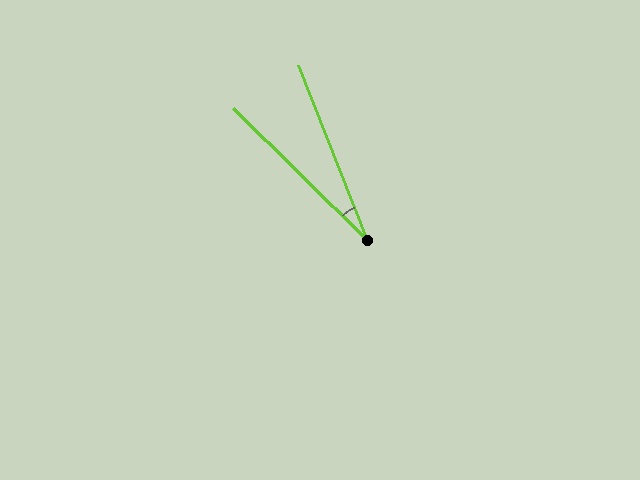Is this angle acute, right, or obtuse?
It is acute.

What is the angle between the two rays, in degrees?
Approximately 24 degrees.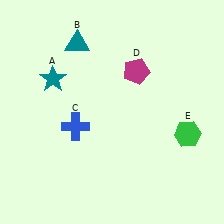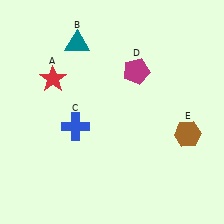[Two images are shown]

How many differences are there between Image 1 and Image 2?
There are 2 differences between the two images.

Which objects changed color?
A changed from teal to red. E changed from green to brown.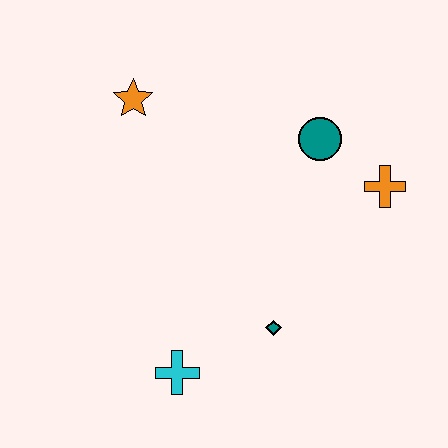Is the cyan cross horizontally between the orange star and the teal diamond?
Yes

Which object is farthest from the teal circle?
The cyan cross is farthest from the teal circle.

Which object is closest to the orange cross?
The teal circle is closest to the orange cross.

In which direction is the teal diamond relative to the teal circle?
The teal diamond is below the teal circle.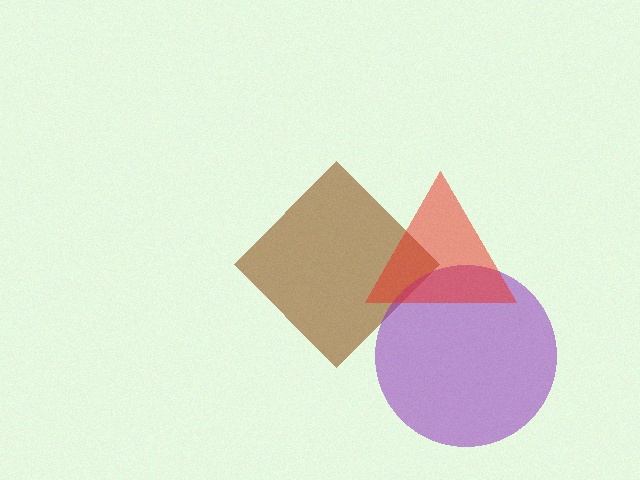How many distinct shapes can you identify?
There are 3 distinct shapes: a brown diamond, a purple circle, a red triangle.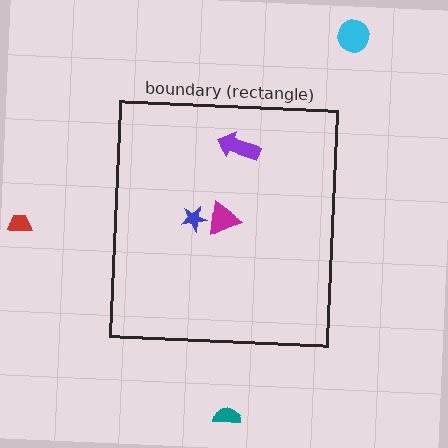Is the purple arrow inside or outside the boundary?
Inside.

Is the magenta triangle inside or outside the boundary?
Inside.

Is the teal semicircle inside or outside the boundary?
Outside.